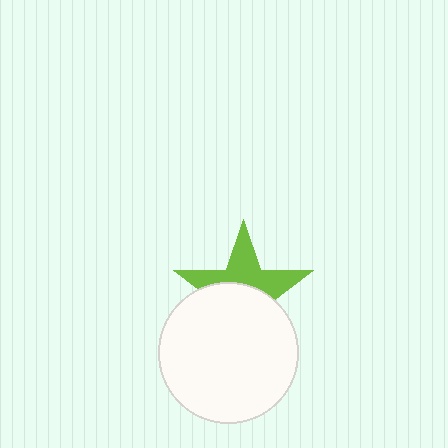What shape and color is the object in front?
The object in front is a white circle.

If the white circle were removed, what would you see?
You would see the complete lime star.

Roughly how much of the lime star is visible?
About half of it is visible (roughly 47%).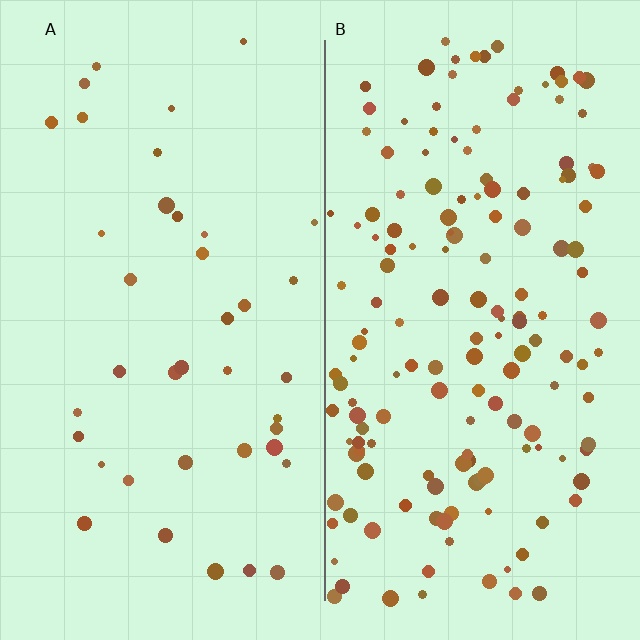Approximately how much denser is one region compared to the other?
Approximately 4.0× — region B over region A.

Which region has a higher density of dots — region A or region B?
B (the right).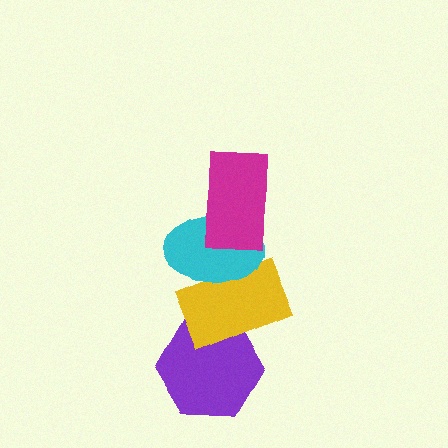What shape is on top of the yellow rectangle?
The cyan ellipse is on top of the yellow rectangle.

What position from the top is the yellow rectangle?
The yellow rectangle is 3rd from the top.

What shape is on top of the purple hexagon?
The yellow rectangle is on top of the purple hexagon.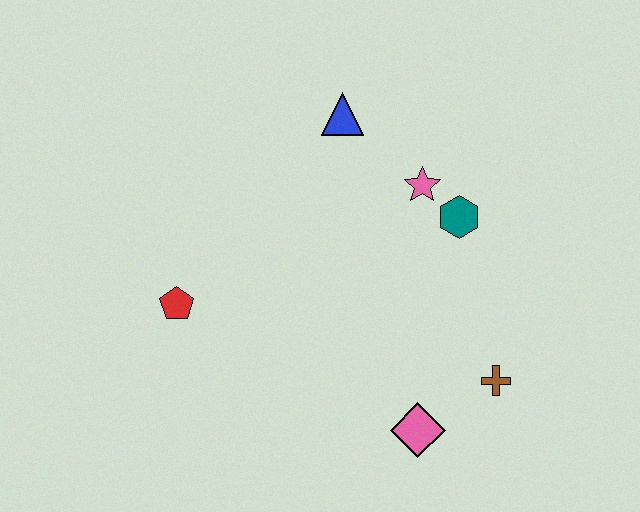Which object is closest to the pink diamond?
The brown cross is closest to the pink diamond.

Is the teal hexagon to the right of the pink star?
Yes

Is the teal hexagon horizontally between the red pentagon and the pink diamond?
No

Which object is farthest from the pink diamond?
The blue triangle is farthest from the pink diamond.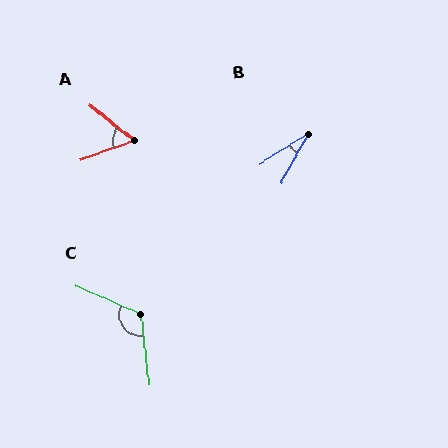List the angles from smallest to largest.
B (28°), A (58°), C (121°).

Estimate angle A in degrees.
Approximately 58 degrees.